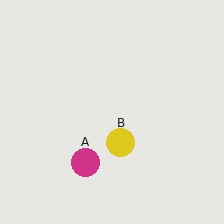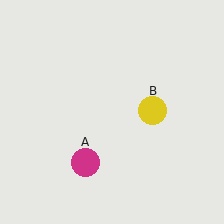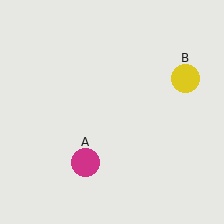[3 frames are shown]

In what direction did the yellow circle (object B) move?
The yellow circle (object B) moved up and to the right.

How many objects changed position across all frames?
1 object changed position: yellow circle (object B).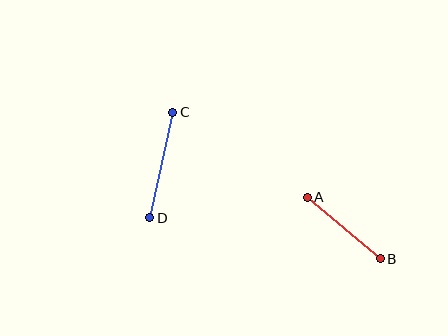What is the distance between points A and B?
The distance is approximately 95 pixels.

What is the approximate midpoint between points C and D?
The midpoint is at approximately (161, 165) pixels.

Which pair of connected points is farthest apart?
Points C and D are farthest apart.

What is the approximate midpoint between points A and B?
The midpoint is at approximately (344, 228) pixels.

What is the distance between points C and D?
The distance is approximately 108 pixels.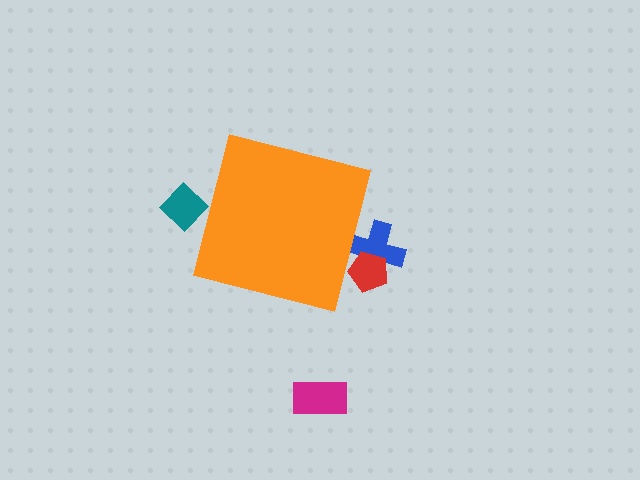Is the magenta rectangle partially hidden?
No, the magenta rectangle is fully visible.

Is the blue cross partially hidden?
Yes, the blue cross is partially hidden behind the orange square.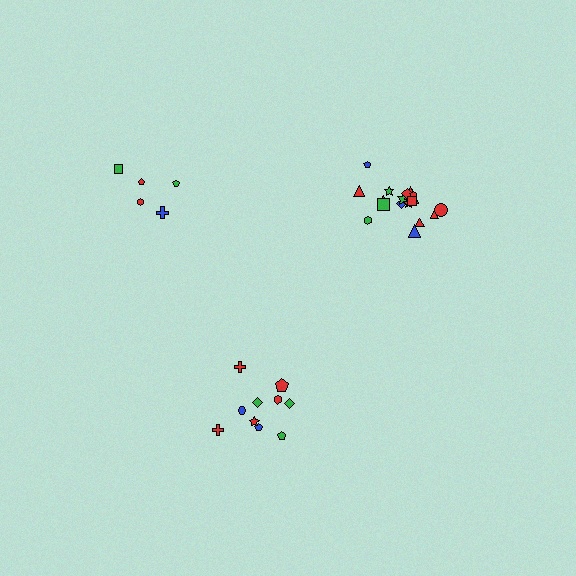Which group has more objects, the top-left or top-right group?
The top-right group.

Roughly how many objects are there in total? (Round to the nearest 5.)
Roughly 35 objects in total.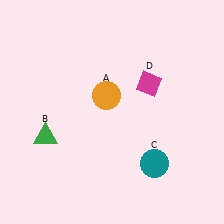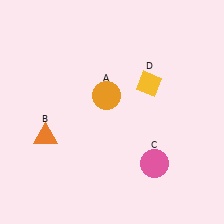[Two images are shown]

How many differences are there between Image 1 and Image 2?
There are 3 differences between the two images.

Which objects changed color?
B changed from green to orange. C changed from teal to pink. D changed from magenta to yellow.